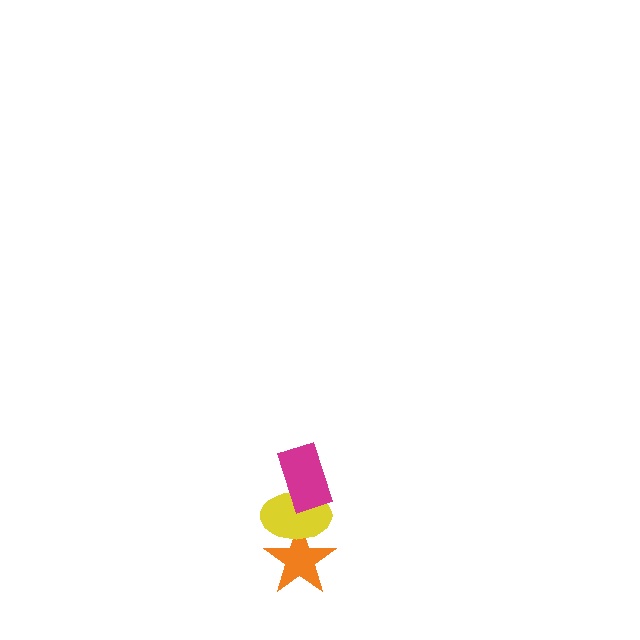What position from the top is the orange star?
The orange star is 3rd from the top.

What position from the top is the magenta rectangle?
The magenta rectangle is 1st from the top.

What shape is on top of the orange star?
The yellow ellipse is on top of the orange star.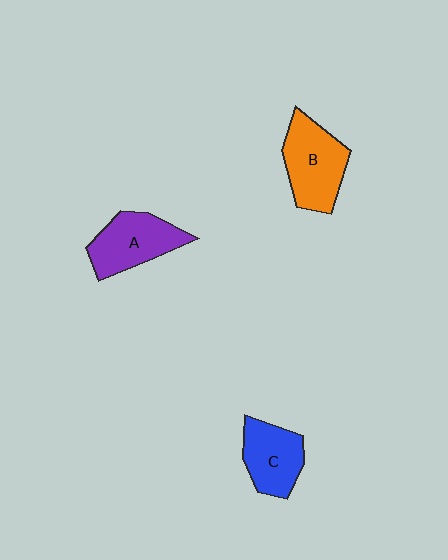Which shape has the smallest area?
Shape C (blue).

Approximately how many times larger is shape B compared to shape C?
Approximately 1.2 times.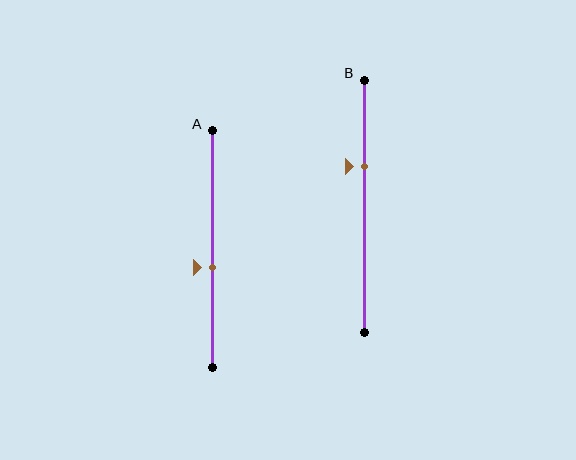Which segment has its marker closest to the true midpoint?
Segment A has its marker closest to the true midpoint.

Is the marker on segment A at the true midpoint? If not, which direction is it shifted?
No, the marker on segment A is shifted downward by about 8% of the segment length.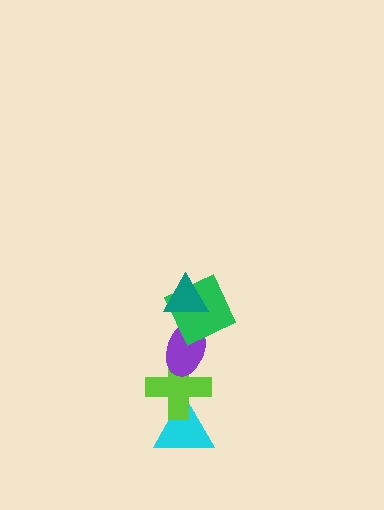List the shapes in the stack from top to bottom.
From top to bottom: the teal triangle, the green square, the purple ellipse, the lime cross, the cyan triangle.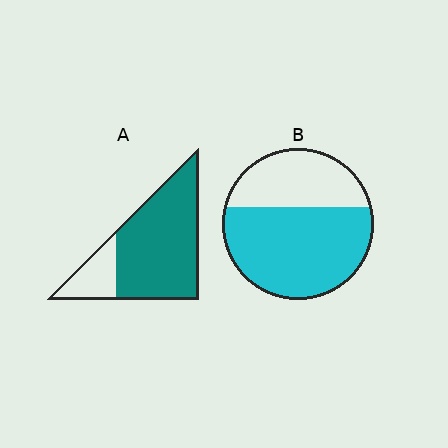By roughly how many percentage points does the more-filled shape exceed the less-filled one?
By roughly 15 percentage points (A over B).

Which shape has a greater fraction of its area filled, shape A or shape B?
Shape A.